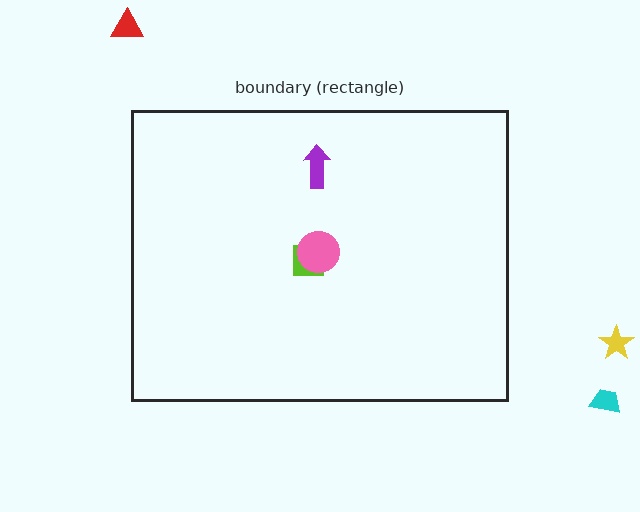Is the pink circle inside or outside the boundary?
Inside.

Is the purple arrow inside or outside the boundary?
Inside.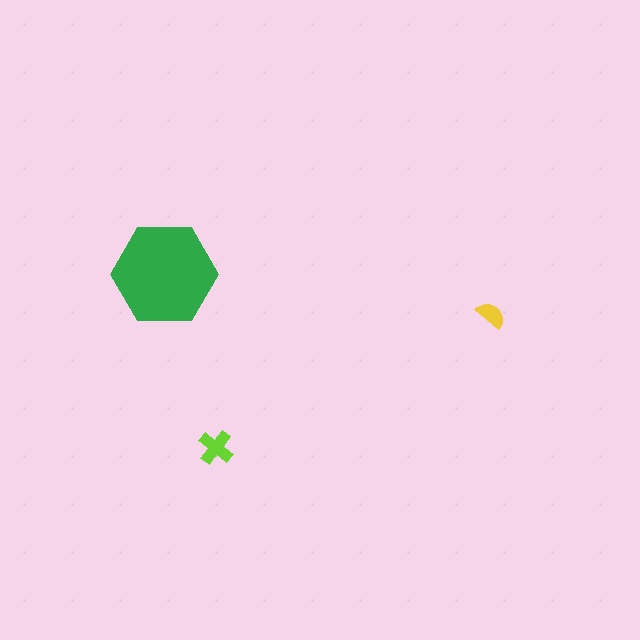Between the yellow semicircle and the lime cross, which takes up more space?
The lime cross.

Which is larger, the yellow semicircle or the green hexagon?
The green hexagon.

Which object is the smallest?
The yellow semicircle.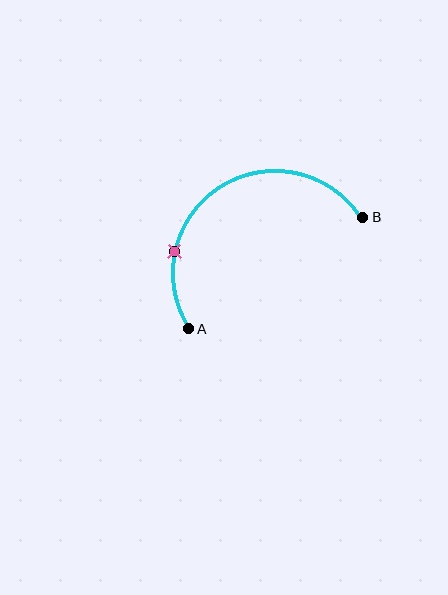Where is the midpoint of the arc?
The arc midpoint is the point on the curve farthest from the straight line joining A and B. It sits above that line.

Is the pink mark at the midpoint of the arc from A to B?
No. The pink mark lies on the arc but is closer to endpoint A. The arc midpoint would be at the point on the curve equidistant along the arc from both A and B.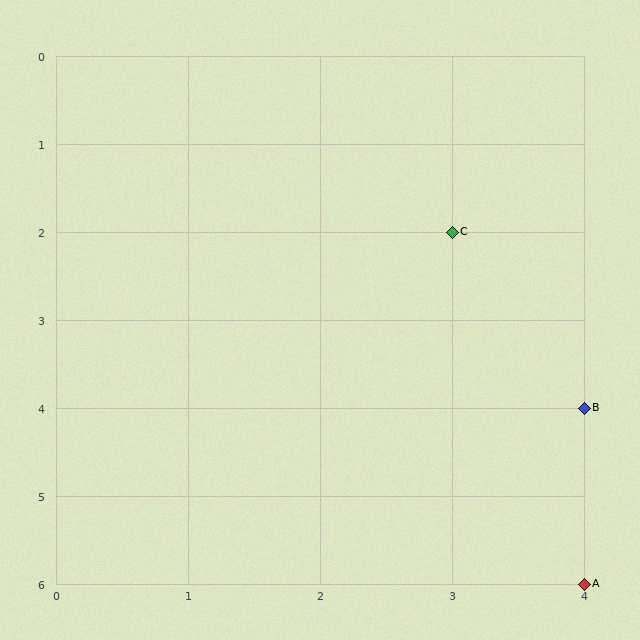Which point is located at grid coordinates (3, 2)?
Point C is at (3, 2).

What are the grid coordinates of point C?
Point C is at grid coordinates (3, 2).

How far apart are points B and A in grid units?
Points B and A are 2 rows apart.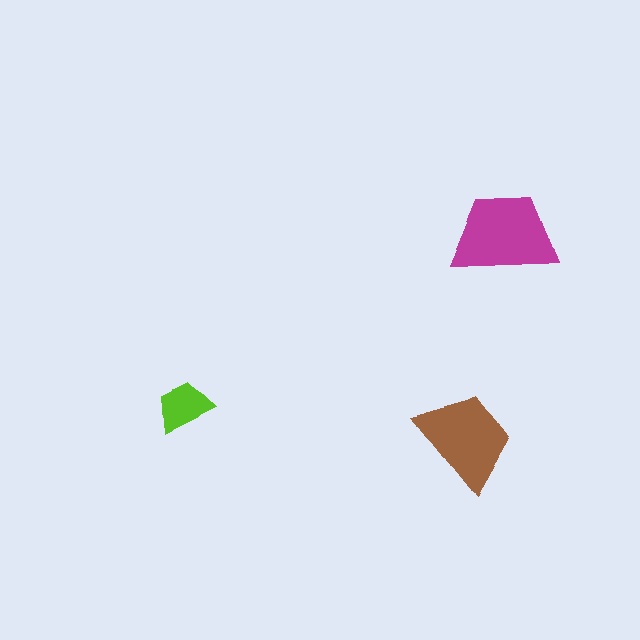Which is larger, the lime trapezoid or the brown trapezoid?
The brown one.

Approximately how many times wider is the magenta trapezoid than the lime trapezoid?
About 2 times wider.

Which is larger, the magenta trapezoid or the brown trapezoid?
The magenta one.